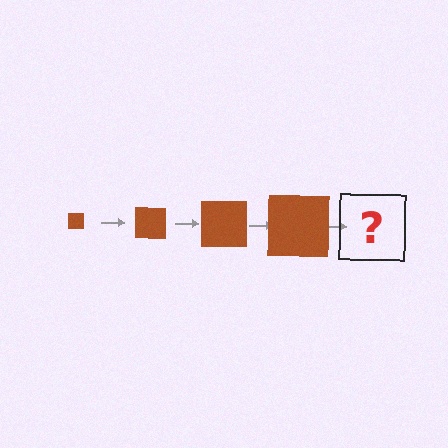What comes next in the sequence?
The next element should be a brown square, larger than the previous one.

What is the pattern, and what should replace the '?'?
The pattern is that the square gets progressively larger each step. The '?' should be a brown square, larger than the previous one.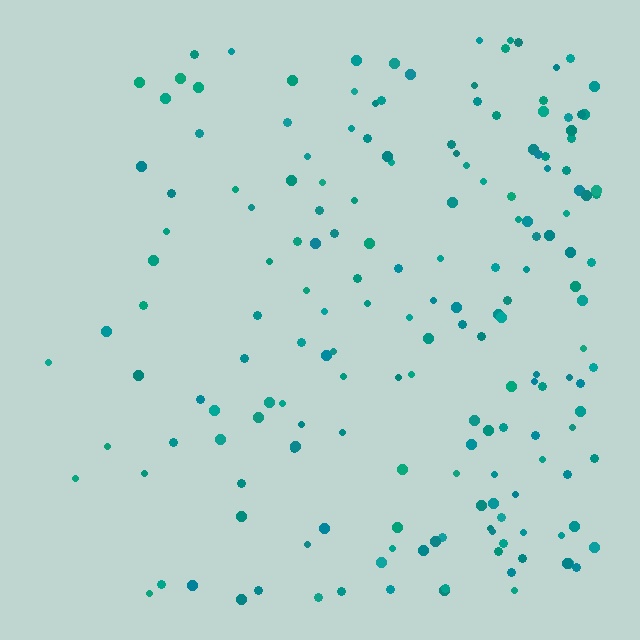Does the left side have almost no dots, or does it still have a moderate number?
Still a moderate number, just noticeably fewer than the right.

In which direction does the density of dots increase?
From left to right, with the right side densest.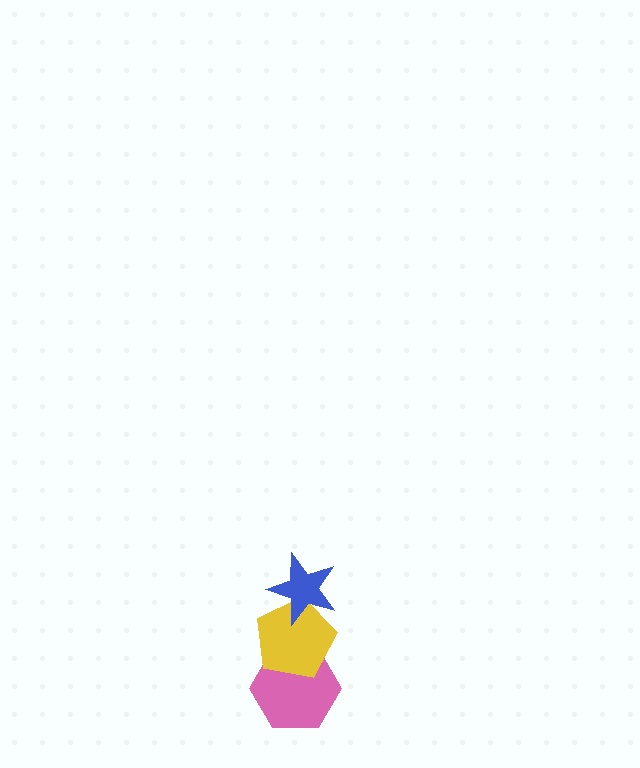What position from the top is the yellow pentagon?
The yellow pentagon is 2nd from the top.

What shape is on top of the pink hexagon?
The yellow pentagon is on top of the pink hexagon.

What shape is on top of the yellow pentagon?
The blue star is on top of the yellow pentagon.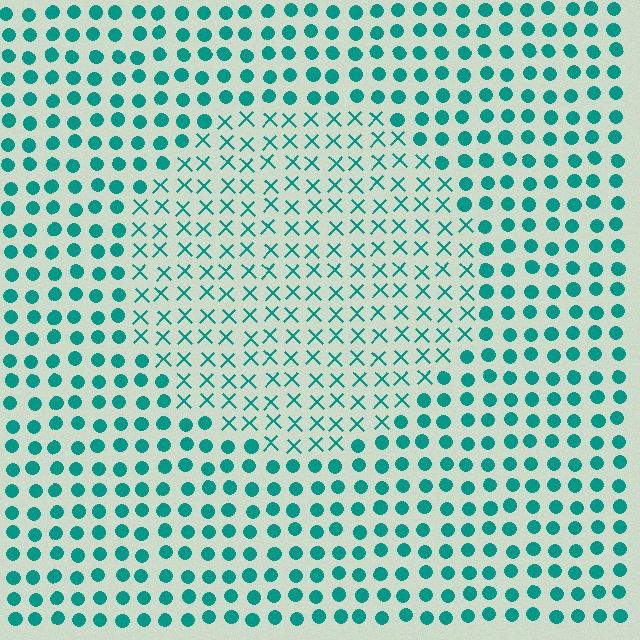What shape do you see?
I see a circle.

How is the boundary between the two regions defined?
The boundary is defined by a change in element shape: X marks inside vs. circles outside. All elements share the same color and spacing.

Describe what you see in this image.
The image is filled with small teal elements arranged in a uniform grid. A circle-shaped region contains X marks, while the surrounding area contains circles. The boundary is defined purely by the change in element shape.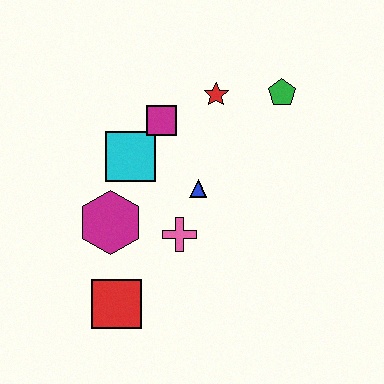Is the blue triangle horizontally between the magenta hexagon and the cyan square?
No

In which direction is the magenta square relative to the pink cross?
The magenta square is above the pink cross.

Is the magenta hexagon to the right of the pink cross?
No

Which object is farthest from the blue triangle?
The red square is farthest from the blue triangle.